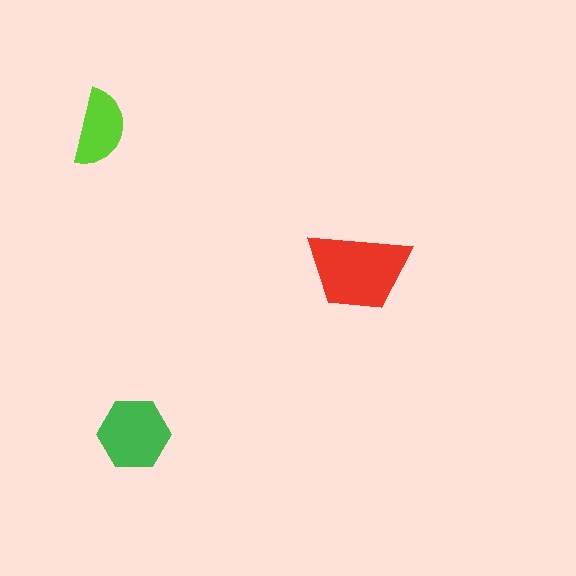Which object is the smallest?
The lime semicircle.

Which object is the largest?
The red trapezoid.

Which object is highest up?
The lime semicircle is topmost.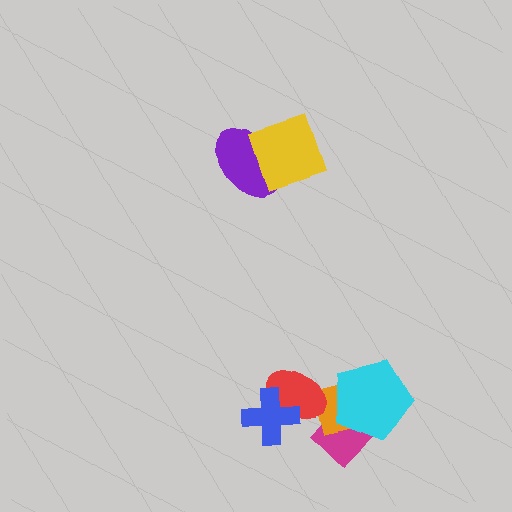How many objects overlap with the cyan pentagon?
2 objects overlap with the cyan pentagon.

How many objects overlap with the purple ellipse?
1 object overlaps with the purple ellipse.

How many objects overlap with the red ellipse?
2 objects overlap with the red ellipse.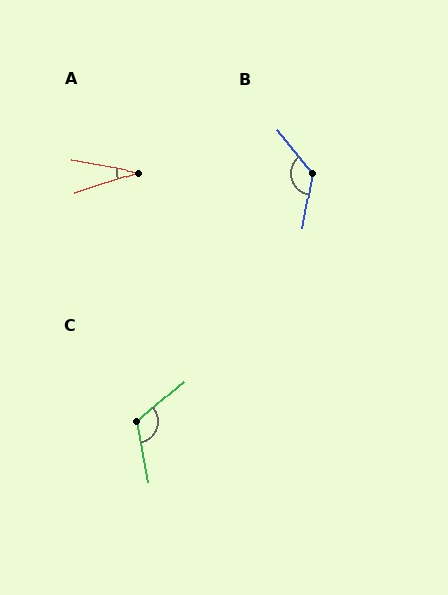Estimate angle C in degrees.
Approximately 119 degrees.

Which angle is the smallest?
A, at approximately 29 degrees.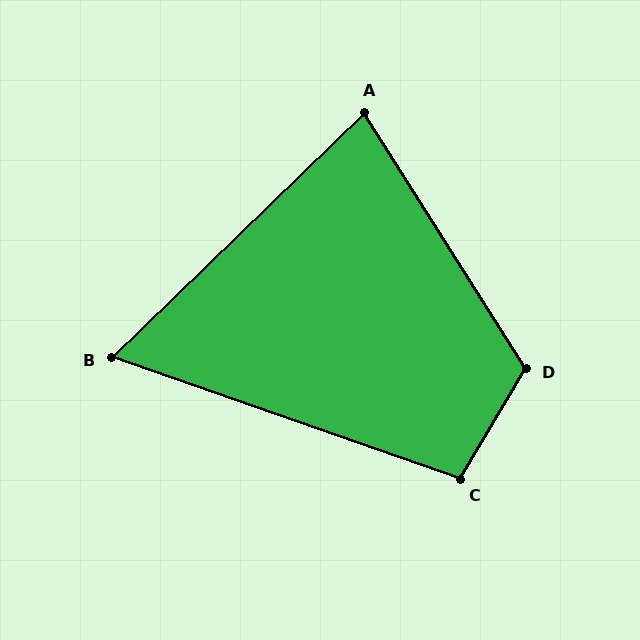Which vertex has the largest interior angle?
D, at approximately 117 degrees.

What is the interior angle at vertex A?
Approximately 78 degrees (acute).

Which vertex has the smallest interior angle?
B, at approximately 63 degrees.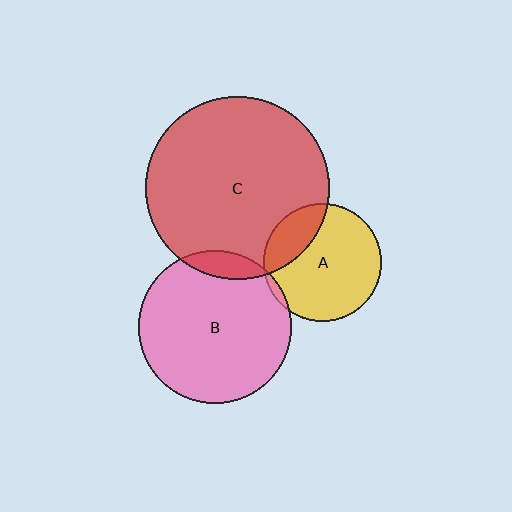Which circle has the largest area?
Circle C (red).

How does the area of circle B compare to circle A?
Approximately 1.7 times.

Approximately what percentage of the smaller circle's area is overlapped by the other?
Approximately 25%.